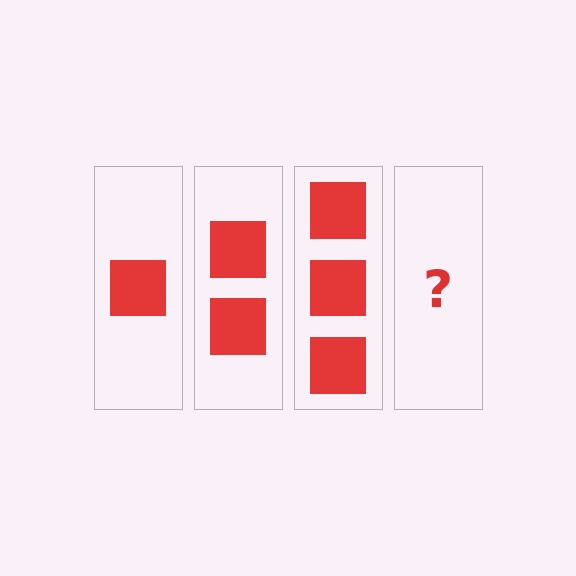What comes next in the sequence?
The next element should be 4 squares.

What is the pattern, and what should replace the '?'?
The pattern is that each step adds one more square. The '?' should be 4 squares.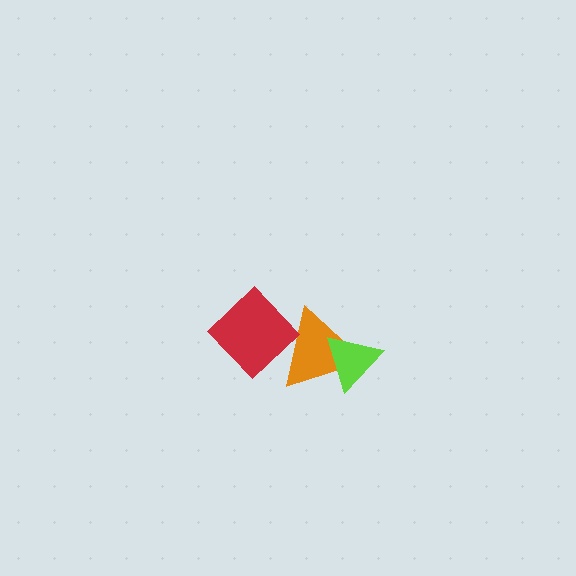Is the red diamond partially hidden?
No, no other shape covers it.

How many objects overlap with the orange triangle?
2 objects overlap with the orange triangle.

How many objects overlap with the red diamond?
1 object overlaps with the red diamond.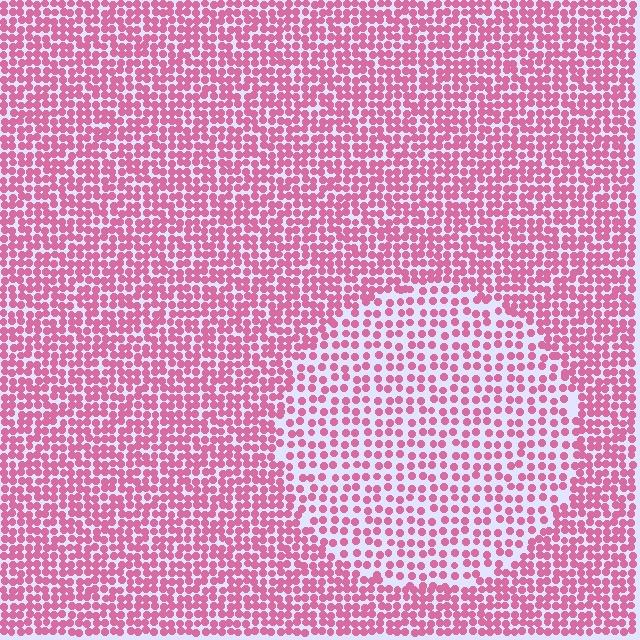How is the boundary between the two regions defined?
The boundary is defined by a change in element density (approximately 1.7x ratio). All elements are the same color, size, and shape.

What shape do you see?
I see a circle.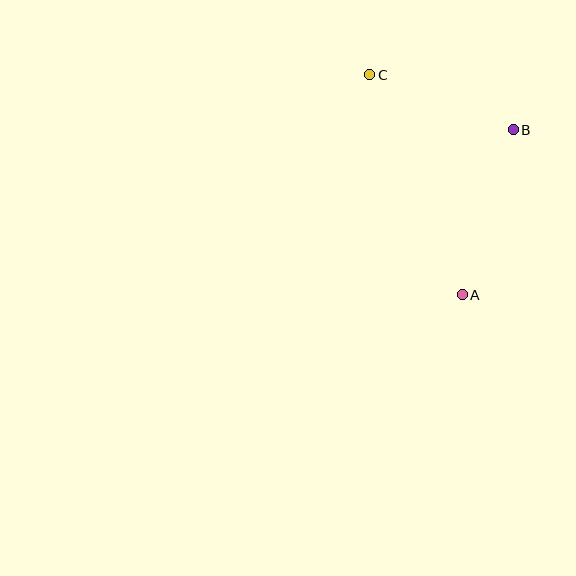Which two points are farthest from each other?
Points A and C are farthest from each other.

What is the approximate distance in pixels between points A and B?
The distance between A and B is approximately 173 pixels.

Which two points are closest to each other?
Points B and C are closest to each other.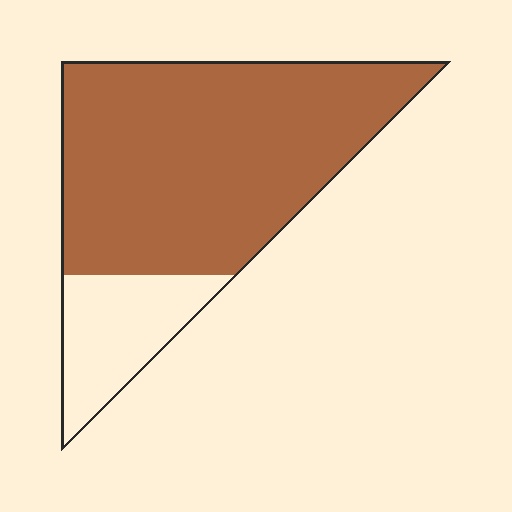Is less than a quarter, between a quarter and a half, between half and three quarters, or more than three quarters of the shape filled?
More than three quarters.